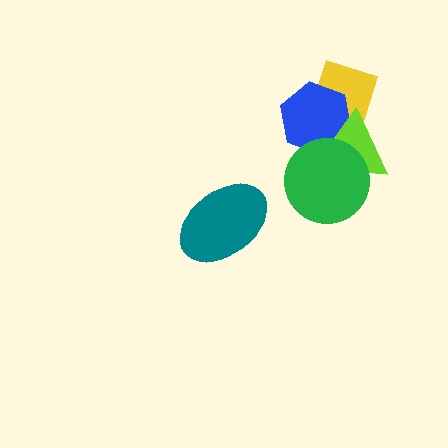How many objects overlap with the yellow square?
2 objects overlap with the yellow square.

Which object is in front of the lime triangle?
The green circle is in front of the lime triangle.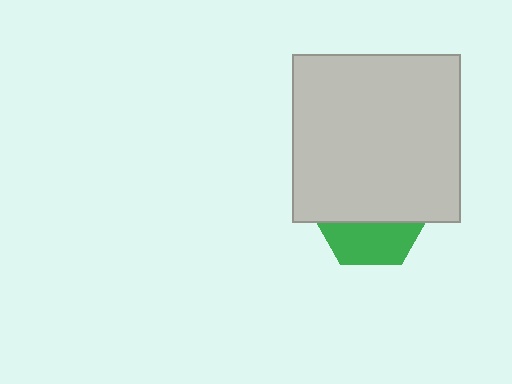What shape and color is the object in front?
The object in front is a light gray square.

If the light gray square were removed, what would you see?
You would see the complete green hexagon.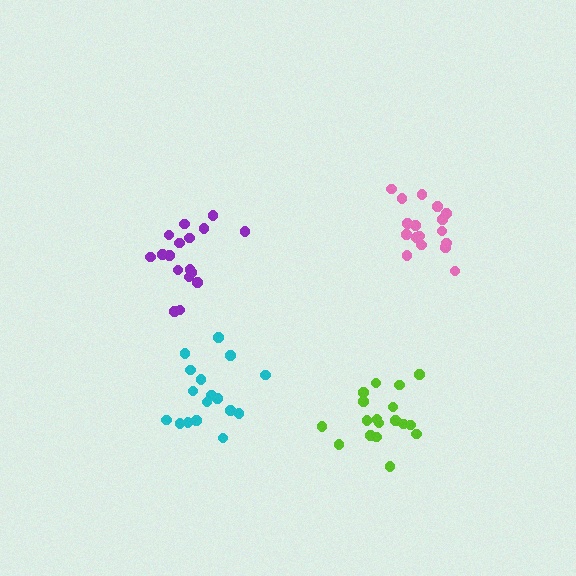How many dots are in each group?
Group 1: 18 dots, Group 2: 17 dots, Group 3: 17 dots, Group 4: 17 dots (69 total).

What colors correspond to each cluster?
The clusters are colored: lime, cyan, purple, pink.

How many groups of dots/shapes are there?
There are 4 groups.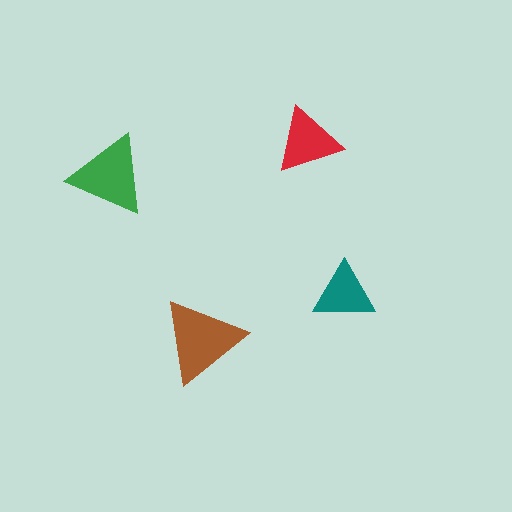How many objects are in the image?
There are 4 objects in the image.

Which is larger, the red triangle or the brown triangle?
The brown one.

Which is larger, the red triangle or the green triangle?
The green one.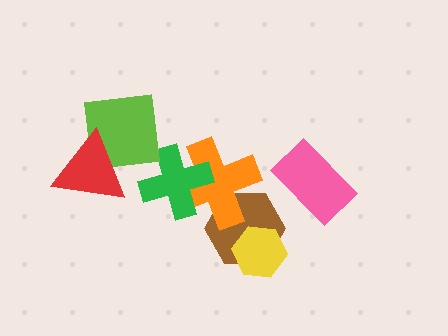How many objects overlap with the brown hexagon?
2 objects overlap with the brown hexagon.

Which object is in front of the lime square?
The red triangle is in front of the lime square.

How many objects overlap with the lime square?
1 object overlaps with the lime square.